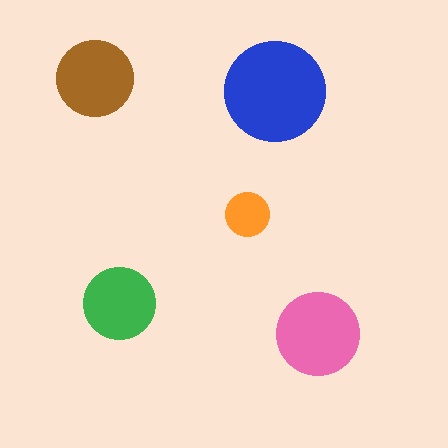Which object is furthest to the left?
The brown circle is leftmost.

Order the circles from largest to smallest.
the blue one, the pink one, the brown one, the green one, the orange one.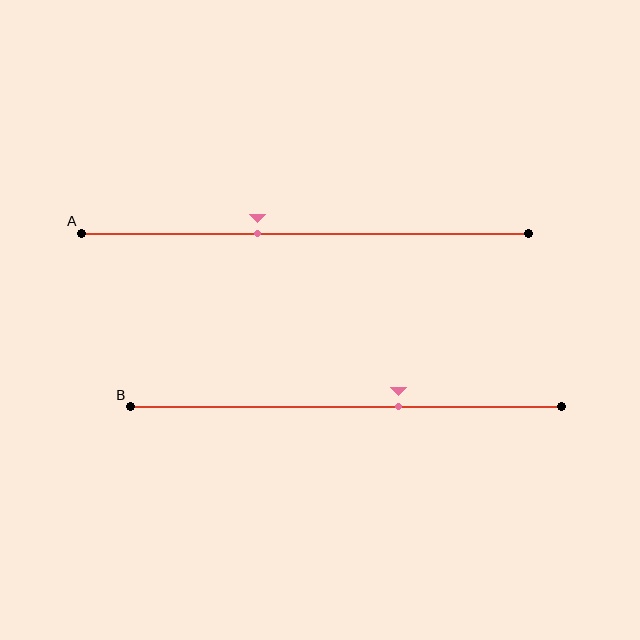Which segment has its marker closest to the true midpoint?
Segment A has its marker closest to the true midpoint.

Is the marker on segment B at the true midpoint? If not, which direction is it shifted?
No, the marker on segment B is shifted to the right by about 12% of the segment length.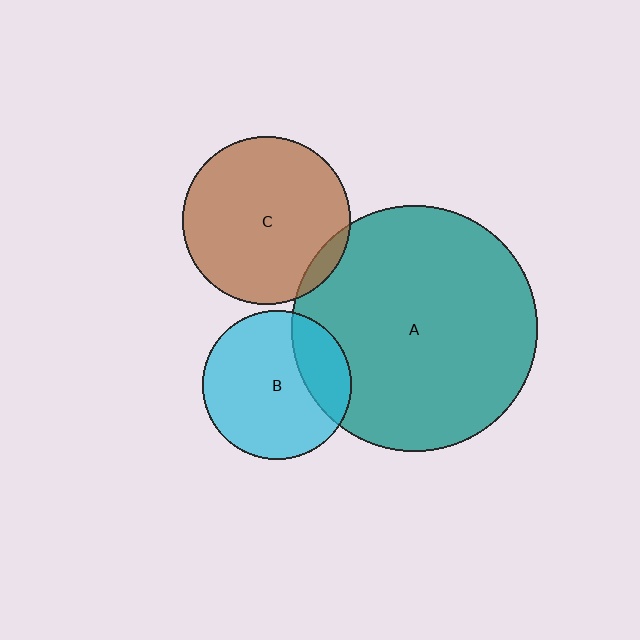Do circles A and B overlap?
Yes.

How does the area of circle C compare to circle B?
Approximately 1.3 times.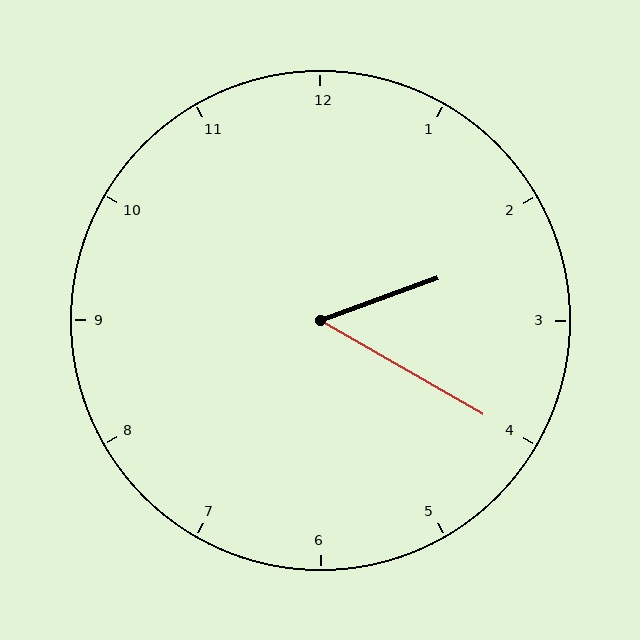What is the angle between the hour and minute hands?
Approximately 50 degrees.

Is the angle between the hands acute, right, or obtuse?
It is acute.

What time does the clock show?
2:20.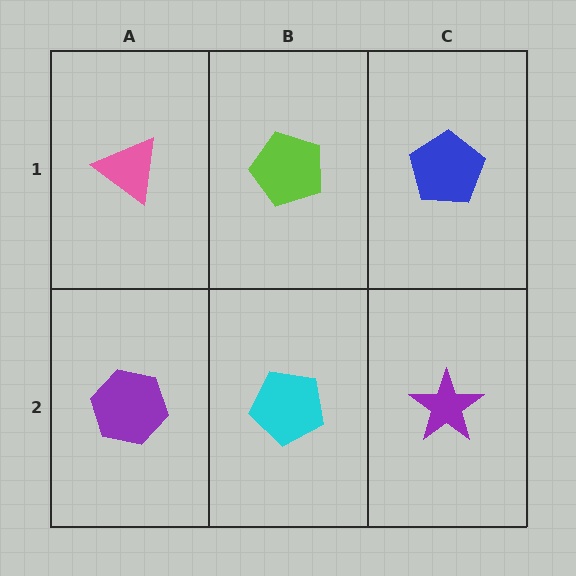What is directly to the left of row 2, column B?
A purple hexagon.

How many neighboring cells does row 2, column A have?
2.